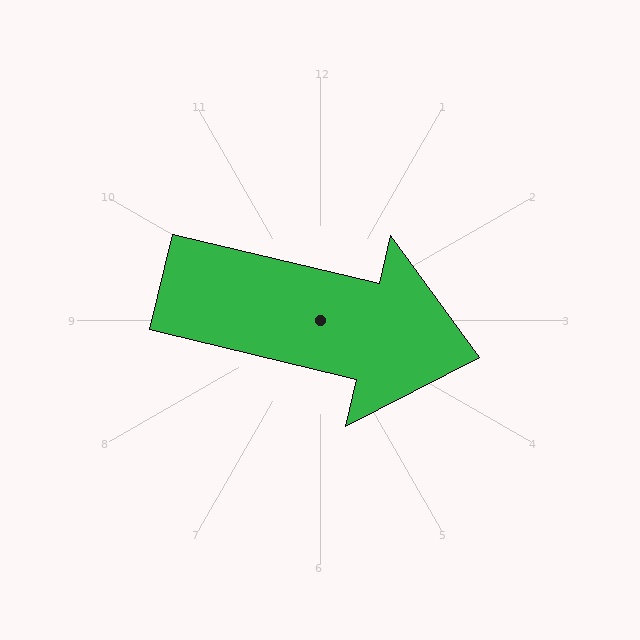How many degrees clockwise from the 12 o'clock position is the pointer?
Approximately 103 degrees.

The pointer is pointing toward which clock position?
Roughly 3 o'clock.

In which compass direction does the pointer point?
East.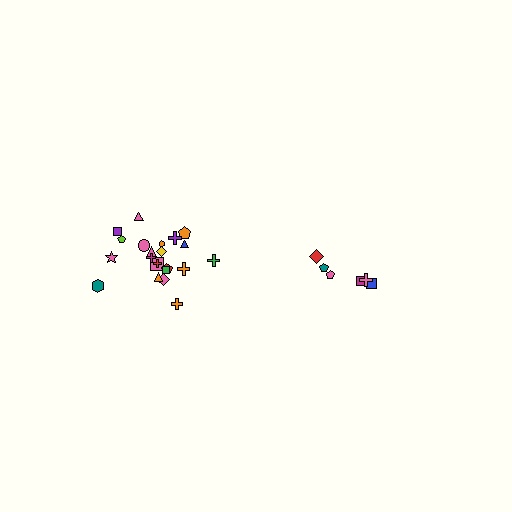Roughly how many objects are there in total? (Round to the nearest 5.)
Roughly 30 objects in total.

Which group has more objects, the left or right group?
The left group.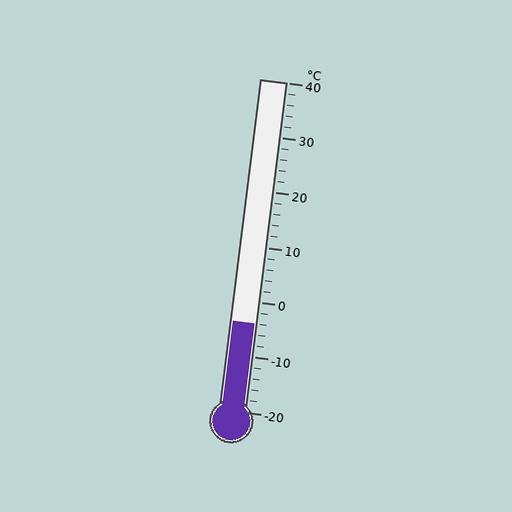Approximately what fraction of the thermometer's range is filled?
The thermometer is filled to approximately 25% of its range.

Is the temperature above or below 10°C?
The temperature is below 10°C.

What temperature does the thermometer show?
The thermometer shows approximately -4°C.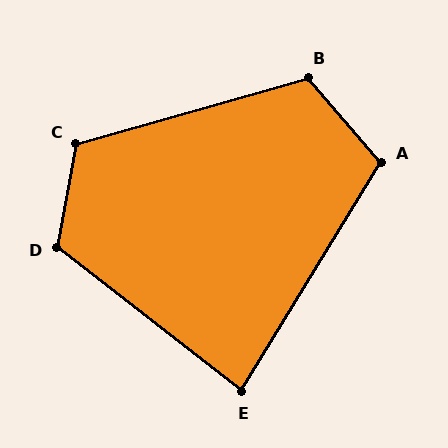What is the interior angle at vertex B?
Approximately 115 degrees (obtuse).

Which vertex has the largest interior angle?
D, at approximately 118 degrees.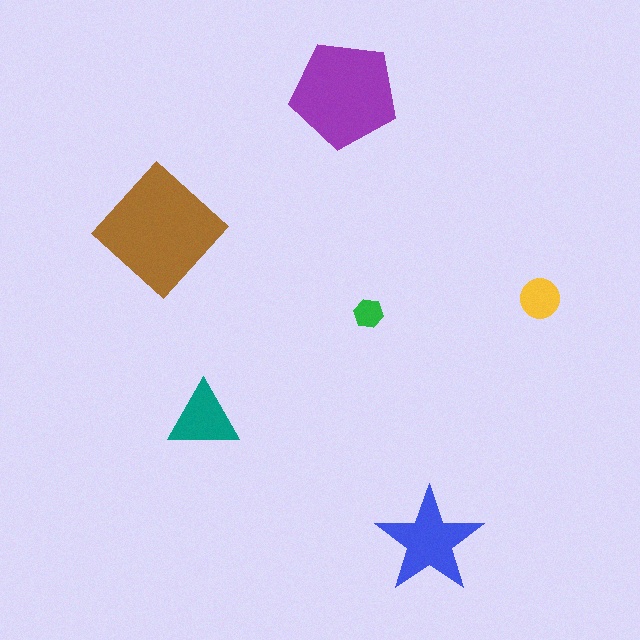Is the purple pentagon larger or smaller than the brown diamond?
Smaller.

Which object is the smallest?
The green hexagon.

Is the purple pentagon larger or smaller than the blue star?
Larger.